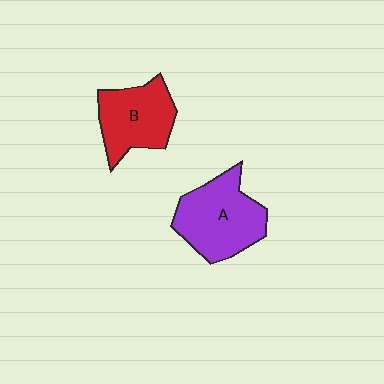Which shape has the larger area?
Shape A (purple).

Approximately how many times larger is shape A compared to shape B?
Approximately 1.2 times.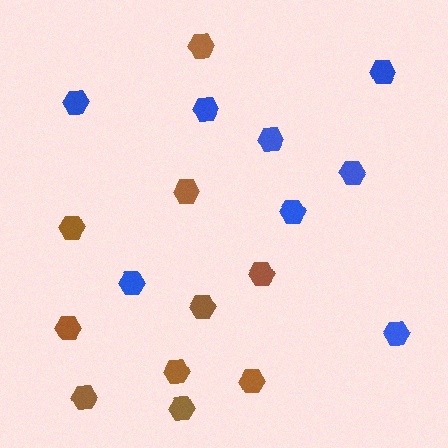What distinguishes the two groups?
There are 2 groups: one group of brown hexagons (10) and one group of blue hexagons (8).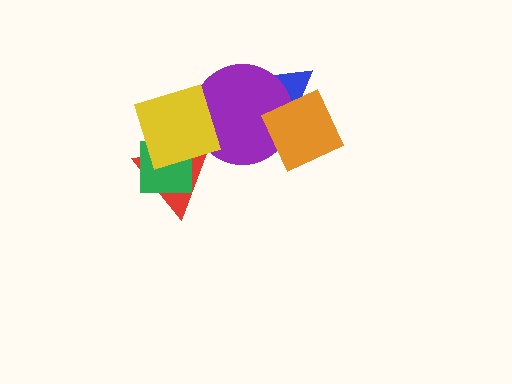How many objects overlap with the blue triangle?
2 objects overlap with the blue triangle.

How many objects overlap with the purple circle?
3 objects overlap with the purple circle.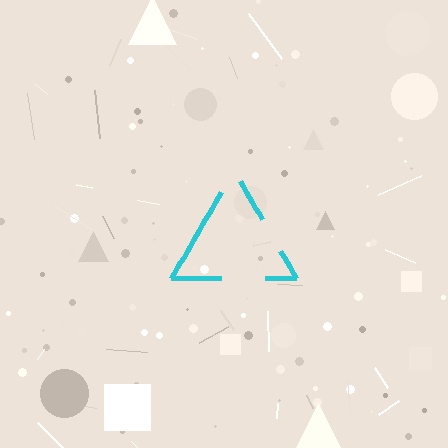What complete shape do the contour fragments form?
The contour fragments form a triangle.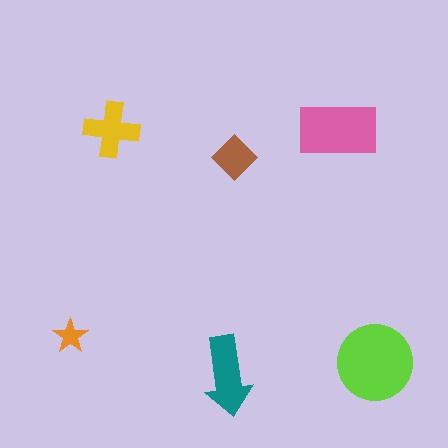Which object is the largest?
The lime circle.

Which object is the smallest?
The orange star.